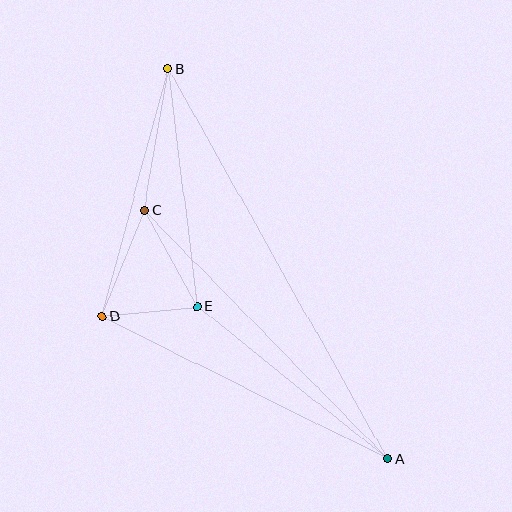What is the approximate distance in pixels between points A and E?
The distance between A and E is approximately 243 pixels.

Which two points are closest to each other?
Points D and E are closest to each other.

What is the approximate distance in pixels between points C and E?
The distance between C and E is approximately 110 pixels.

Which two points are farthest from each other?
Points A and B are farthest from each other.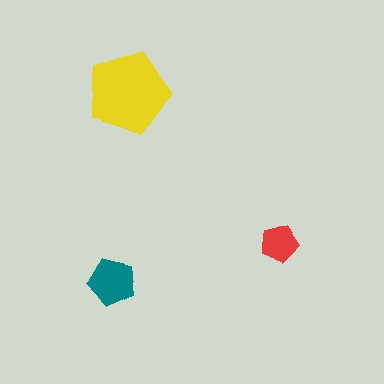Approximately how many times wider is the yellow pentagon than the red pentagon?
About 2 times wider.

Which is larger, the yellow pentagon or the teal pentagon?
The yellow one.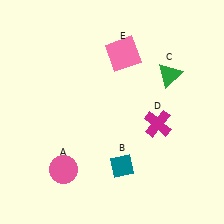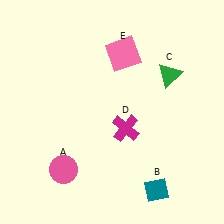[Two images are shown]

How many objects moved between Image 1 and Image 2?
2 objects moved between the two images.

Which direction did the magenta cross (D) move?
The magenta cross (D) moved left.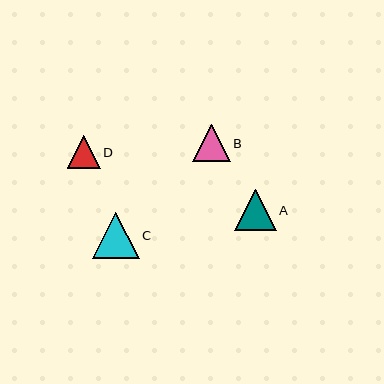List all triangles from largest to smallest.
From largest to smallest: C, A, B, D.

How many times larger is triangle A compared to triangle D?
Triangle A is approximately 1.3 times the size of triangle D.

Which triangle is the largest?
Triangle C is the largest with a size of approximately 47 pixels.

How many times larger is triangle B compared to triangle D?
Triangle B is approximately 1.1 times the size of triangle D.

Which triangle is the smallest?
Triangle D is the smallest with a size of approximately 33 pixels.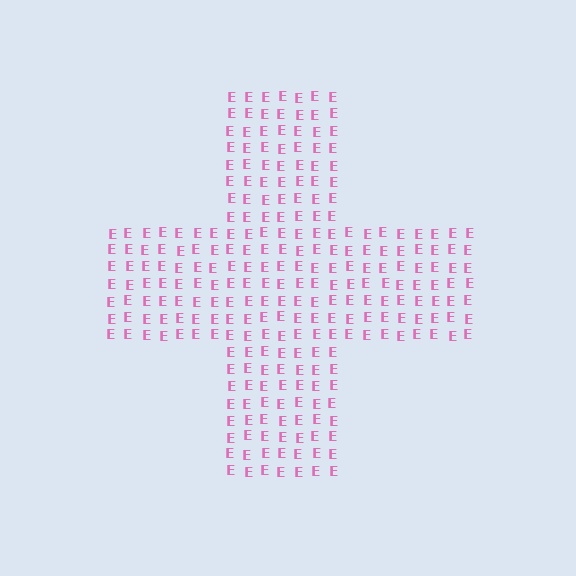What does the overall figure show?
The overall figure shows a cross.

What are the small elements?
The small elements are letter E's.